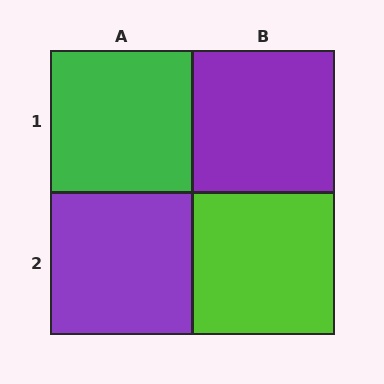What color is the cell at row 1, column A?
Green.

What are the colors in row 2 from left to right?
Purple, lime.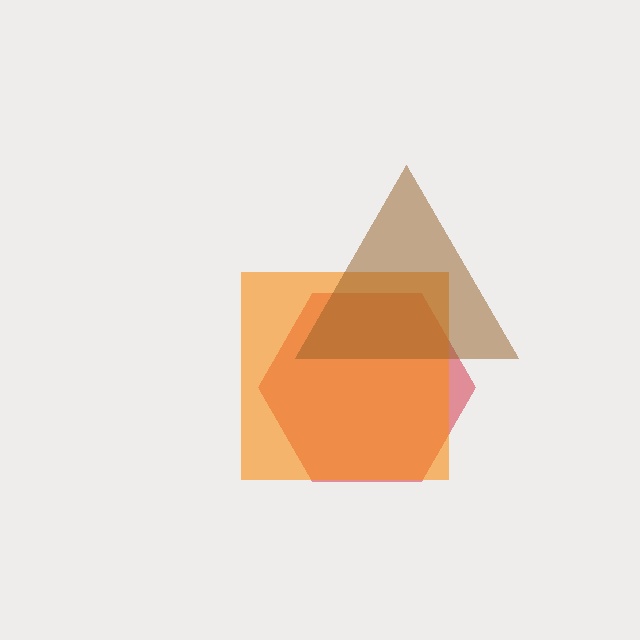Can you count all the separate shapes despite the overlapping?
Yes, there are 3 separate shapes.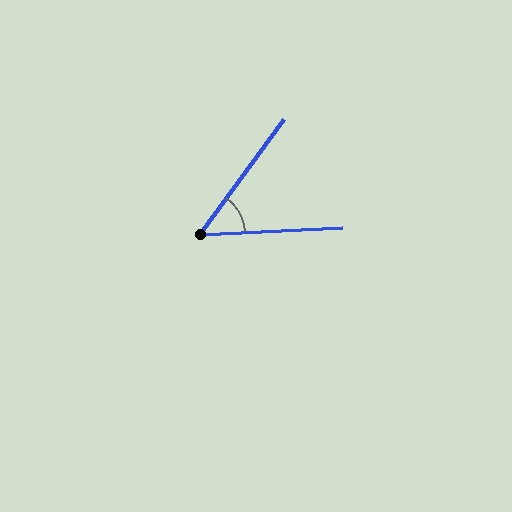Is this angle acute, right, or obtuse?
It is acute.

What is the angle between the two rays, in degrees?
Approximately 51 degrees.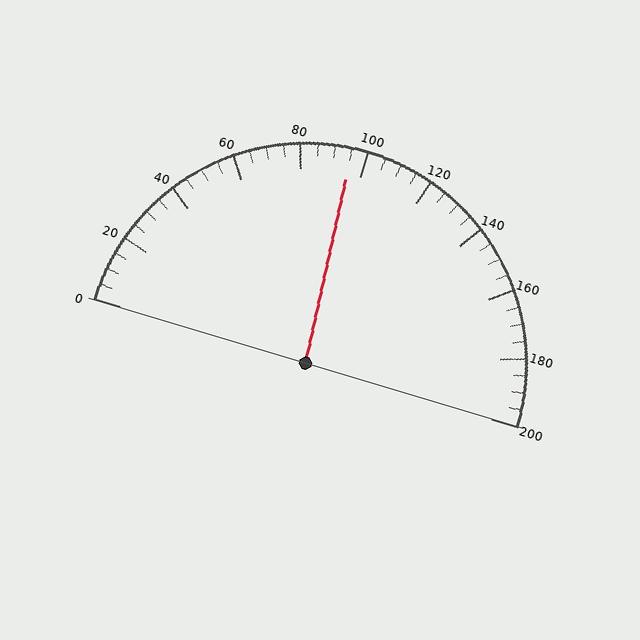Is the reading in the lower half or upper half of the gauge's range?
The reading is in the lower half of the range (0 to 200).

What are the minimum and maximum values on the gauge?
The gauge ranges from 0 to 200.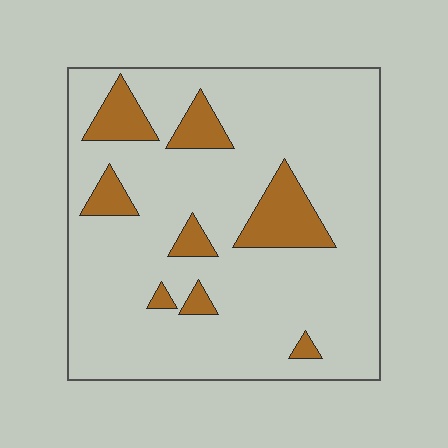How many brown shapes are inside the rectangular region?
8.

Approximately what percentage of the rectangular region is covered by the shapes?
Approximately 15%.